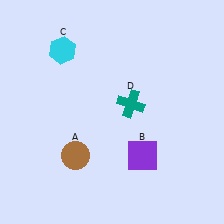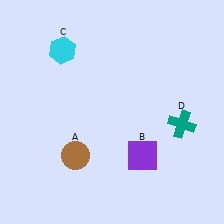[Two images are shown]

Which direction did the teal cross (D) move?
The teal cross (D) moved right.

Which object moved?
The teal cross (D) moved right.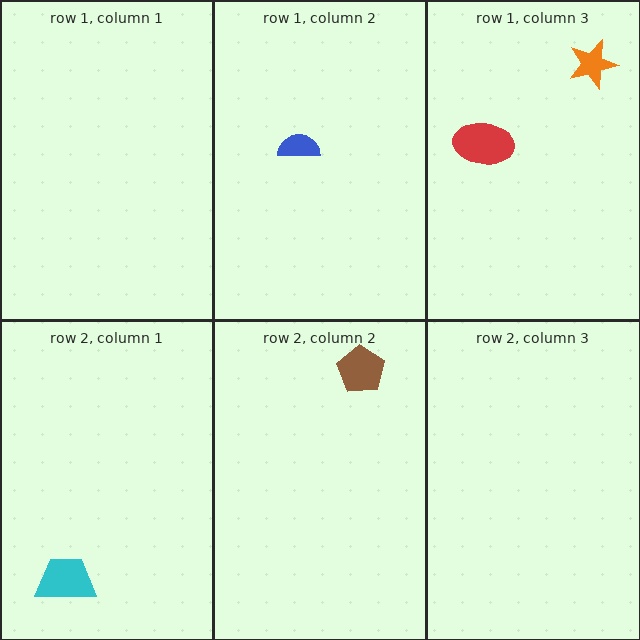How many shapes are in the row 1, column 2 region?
1.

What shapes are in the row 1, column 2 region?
The blue semicircle.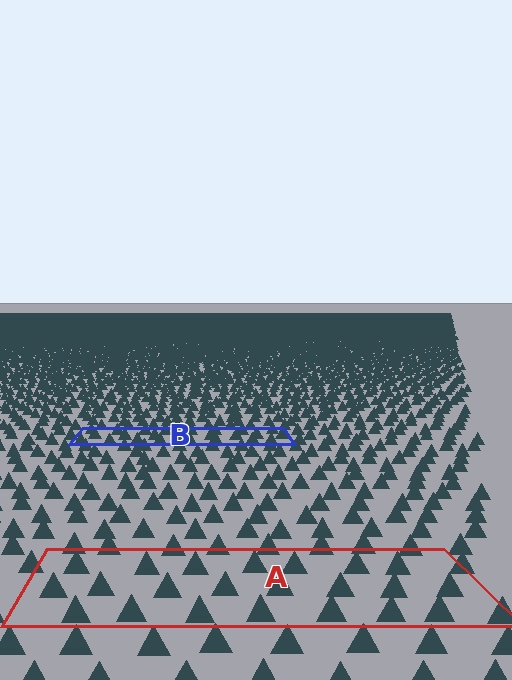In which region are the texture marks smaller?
The texture marks are smaller in region B, because it is farther away.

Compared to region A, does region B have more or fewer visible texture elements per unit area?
Region B has more texture elements per unit area — they are packed more densely because it is farther away.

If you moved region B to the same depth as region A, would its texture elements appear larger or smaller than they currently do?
They would appear larger. At a closer depth, the same texture elements are projected at a bigger on-screen size.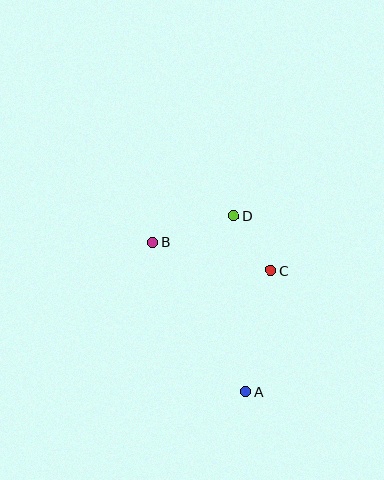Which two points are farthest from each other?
Points A and D are farthest from each other.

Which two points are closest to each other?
Points C and D are closest to each other.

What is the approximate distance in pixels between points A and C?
The distance between A and C is approximately 124 pixels.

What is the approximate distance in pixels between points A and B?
The distance between A and B is approximately 176 pixels.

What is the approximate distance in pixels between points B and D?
The distance between B and D is approximately 85 pixels.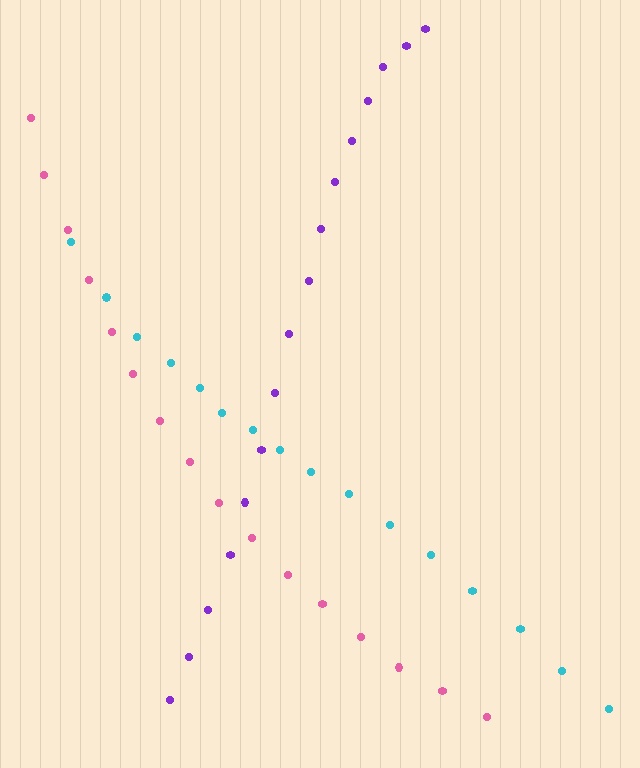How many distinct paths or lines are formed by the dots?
There are 3 distinct paths.